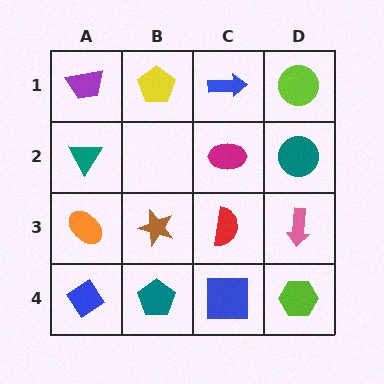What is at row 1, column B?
A yellow pentagon.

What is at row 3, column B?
A brown star.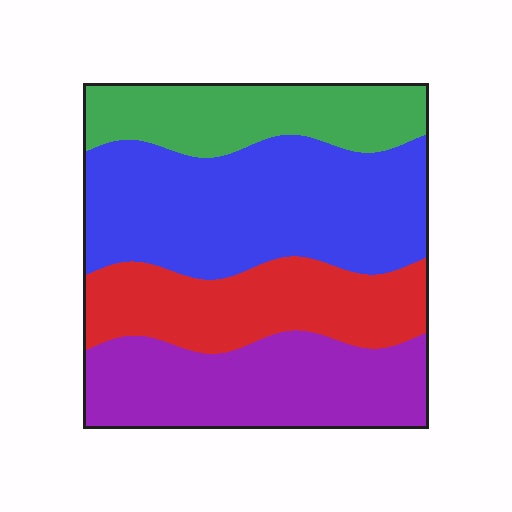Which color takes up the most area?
Blue, at roughly 35%.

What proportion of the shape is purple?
Purple covers 25% of the shape.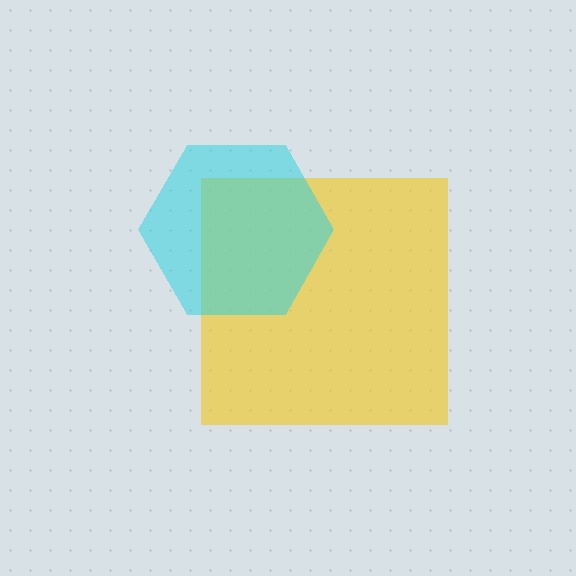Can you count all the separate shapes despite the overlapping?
Yes, there are 2 separate shapes.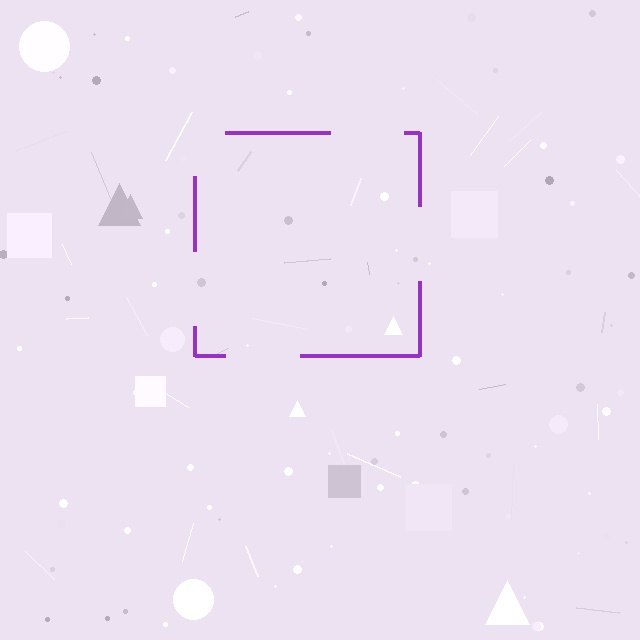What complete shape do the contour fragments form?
The contour fragments form a square.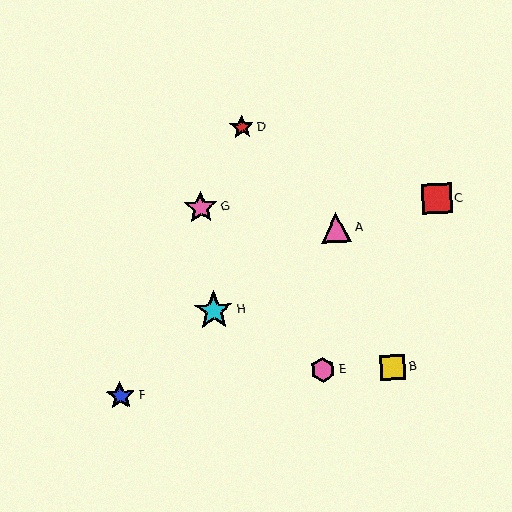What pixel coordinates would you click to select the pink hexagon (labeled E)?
Click at (323, 370) to select the pink hexagon E.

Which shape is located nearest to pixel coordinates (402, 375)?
The yellow square (labeled B) at (393, 367) is nearest to that location.